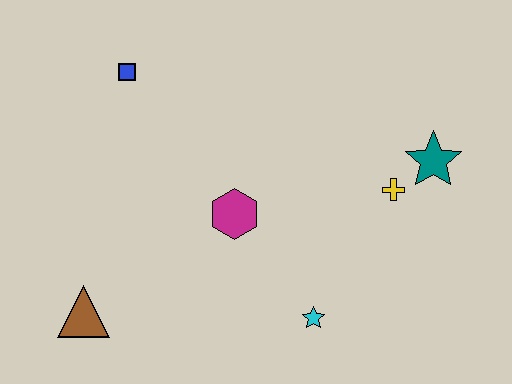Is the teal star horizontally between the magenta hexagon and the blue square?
No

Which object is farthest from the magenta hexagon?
The teal star is farthest from the magenta hexagon.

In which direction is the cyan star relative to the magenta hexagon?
The cyan star is below the magenta hexagon.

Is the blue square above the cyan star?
Yes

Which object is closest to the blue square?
The magenta hexagon is closest to the blue square.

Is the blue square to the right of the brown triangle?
Yes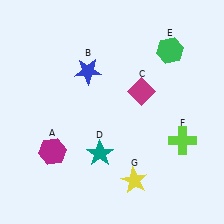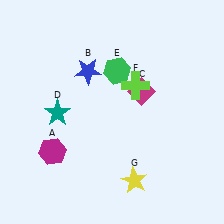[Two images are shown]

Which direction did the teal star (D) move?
The teal star (D) moved left.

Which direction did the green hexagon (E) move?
The green hexagon (E) moved left.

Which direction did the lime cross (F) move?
The lime cross (F) moved up.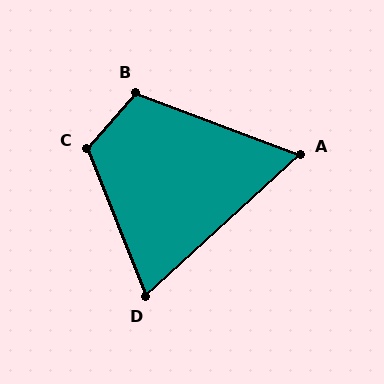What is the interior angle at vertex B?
Approximately 111 degrees (obtuse).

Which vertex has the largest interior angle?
C, at approximately 117 degrees.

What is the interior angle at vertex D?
Approximately 69 degrees (acute).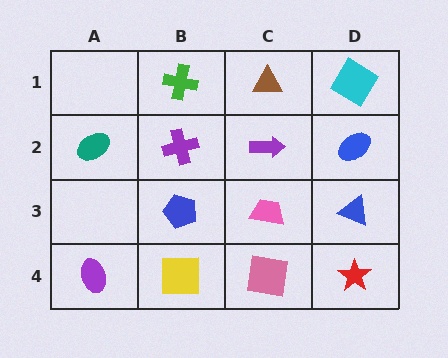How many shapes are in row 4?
4 shapes.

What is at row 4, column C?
A pink square.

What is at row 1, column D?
A cyan diamond.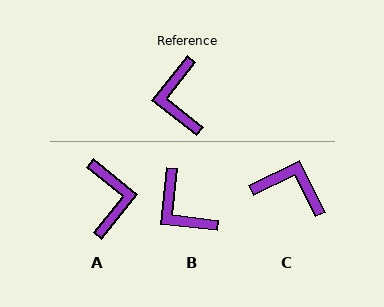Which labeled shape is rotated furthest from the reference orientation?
A, about 179 degrees away.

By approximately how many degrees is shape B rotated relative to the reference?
Approximately 31 degrees counter-clockwise.